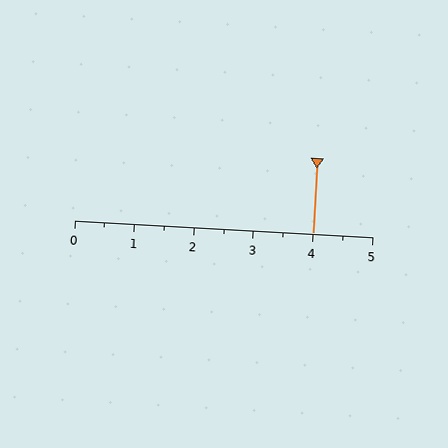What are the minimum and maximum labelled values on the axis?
The axis runs from 0 to 5.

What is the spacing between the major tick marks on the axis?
The major ticks are spaced 1 apart.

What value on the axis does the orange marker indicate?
The marker indicates approximately 4.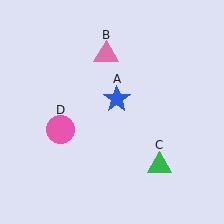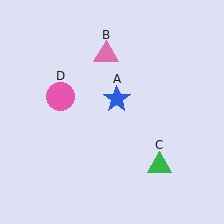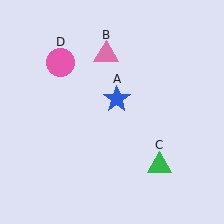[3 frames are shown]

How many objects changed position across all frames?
1 object changed position: pink circle (object D).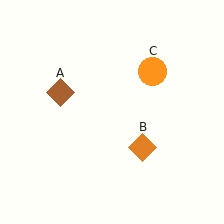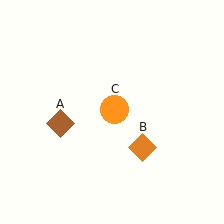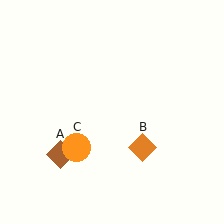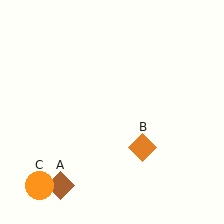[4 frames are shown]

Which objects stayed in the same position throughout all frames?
Orange diamond (object B) remained stationary.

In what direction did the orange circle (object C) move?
The orange circle (object C) moved down and to the left.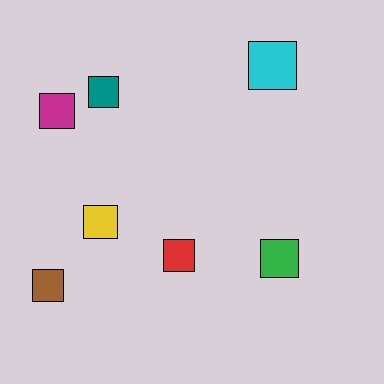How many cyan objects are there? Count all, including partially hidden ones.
There is 1 cyan object.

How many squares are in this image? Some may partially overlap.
There are 7 squares.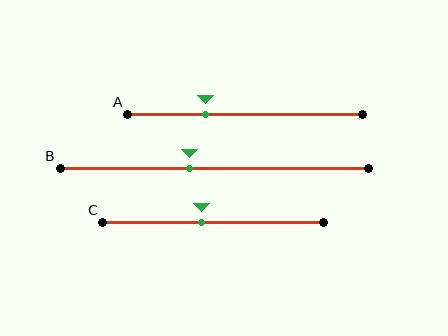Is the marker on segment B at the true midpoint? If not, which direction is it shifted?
No, the marker on segment B is shifted to the left by about 8% of the segment length.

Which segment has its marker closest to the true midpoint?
Segment C has its marker closest to the true midpoint.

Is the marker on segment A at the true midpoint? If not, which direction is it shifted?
No, the marker on segment A is shifted to the left by about 17% of the segment length.